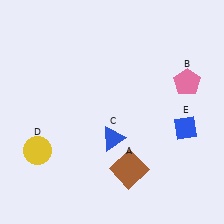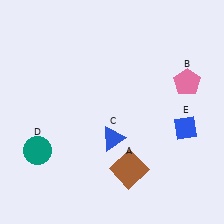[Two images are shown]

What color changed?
The circle (D) changed from yellow in Image 1 to teal in Image 2.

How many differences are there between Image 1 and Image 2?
There is 1 difference between the two images.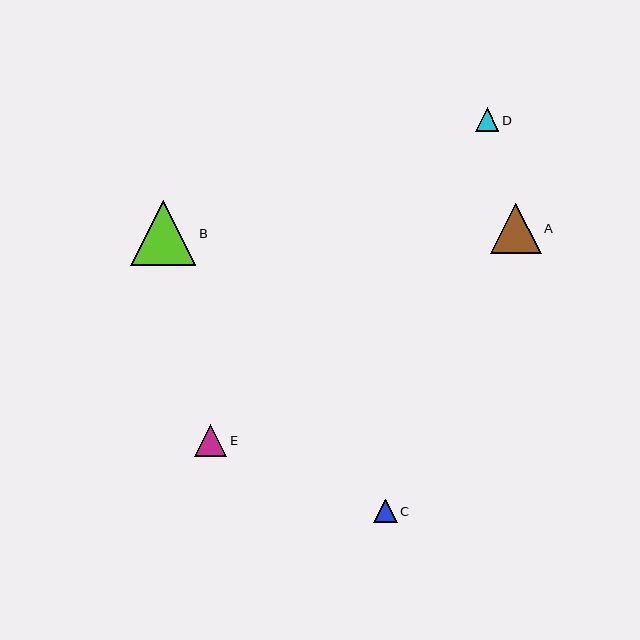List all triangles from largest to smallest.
From largest to smallest: B, A, E, C, D.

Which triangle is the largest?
Triangle B is the largest with a size of approximately 65 pixels.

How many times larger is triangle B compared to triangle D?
Triangle B is approximately 2.8 times the size of triangle D.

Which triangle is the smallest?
Triangle D is the smallest with a size of approximately 23 pixels.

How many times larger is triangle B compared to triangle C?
Triangle B is approximately 2.8 times the size of triangle C.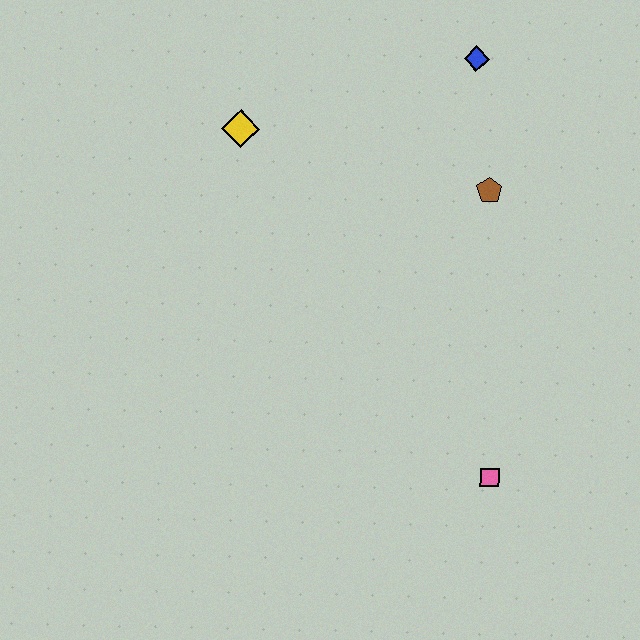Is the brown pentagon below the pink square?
No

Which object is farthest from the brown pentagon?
The pink square is farthest from the brown pentagon.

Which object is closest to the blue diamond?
The brown pentagon is closest to the blue diamond.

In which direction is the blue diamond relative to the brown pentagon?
The blue diamond is above the brown pentagon.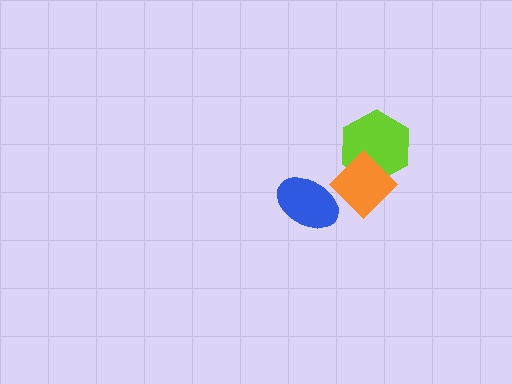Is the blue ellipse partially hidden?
No, no other shape covers it.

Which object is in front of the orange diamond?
The blue ellipse is in front of the orange diamond.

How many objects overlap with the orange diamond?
2 objects overlap with the orange diamond.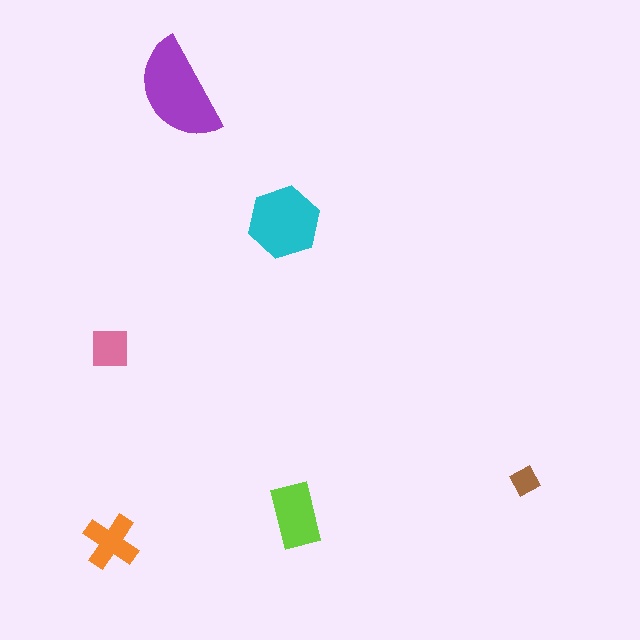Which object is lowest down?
The orange cross is bottommost.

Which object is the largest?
The purple semicircle.